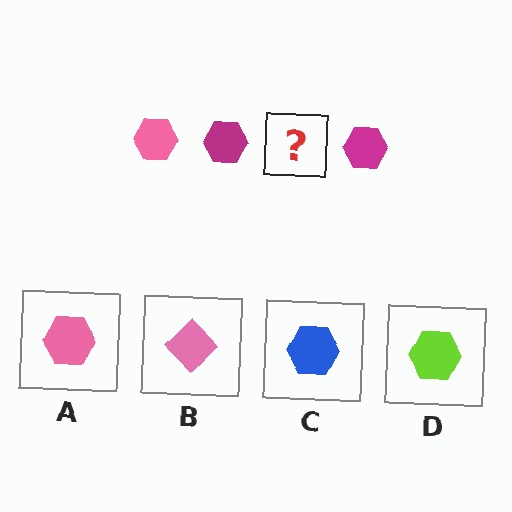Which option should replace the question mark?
Option A.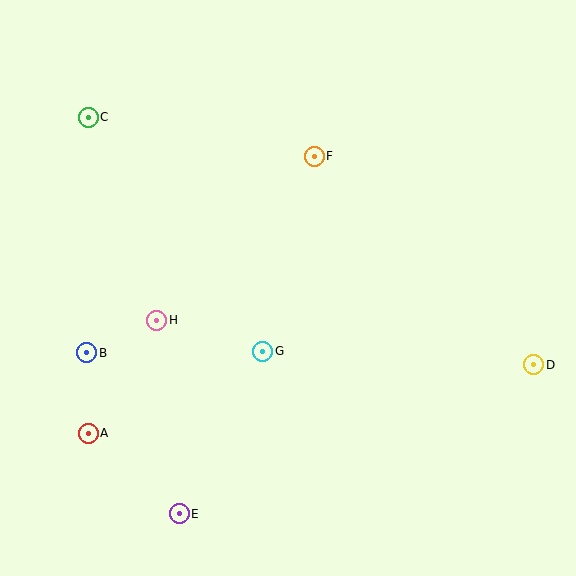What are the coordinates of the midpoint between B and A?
The midpoint between B and A is at (88, 393).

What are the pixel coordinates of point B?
Point B is at (87, 353).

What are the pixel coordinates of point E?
Point E is at (179, 514).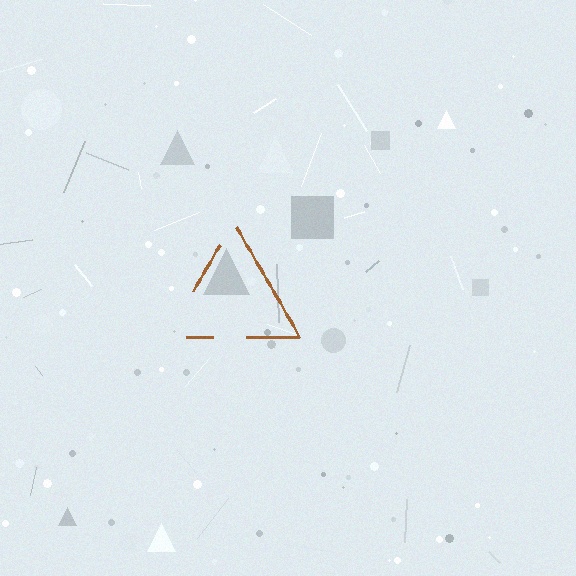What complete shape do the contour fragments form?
The contour fragments form a triangle.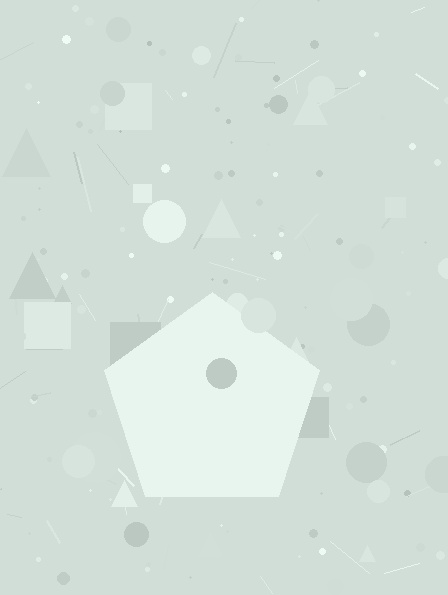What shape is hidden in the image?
A pentagon is hidden in the image.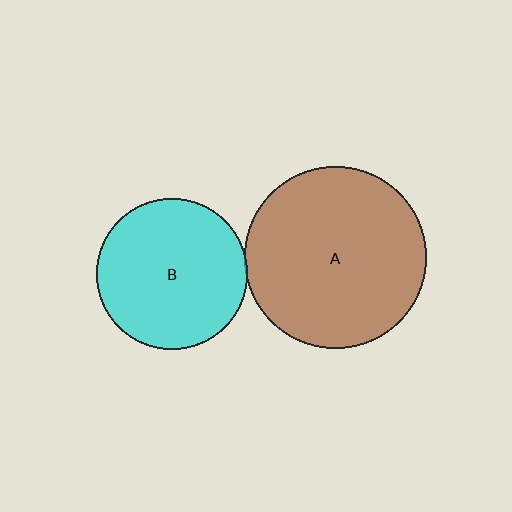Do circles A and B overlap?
Yes.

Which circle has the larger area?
Circle A (brown).